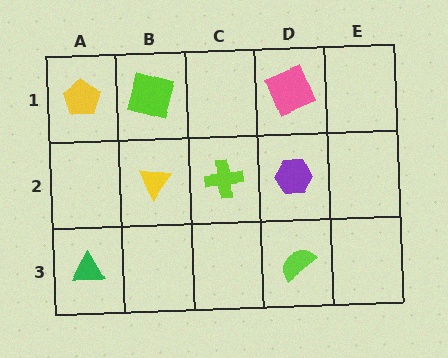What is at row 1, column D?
A pink square.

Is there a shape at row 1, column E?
No, that cell is empty.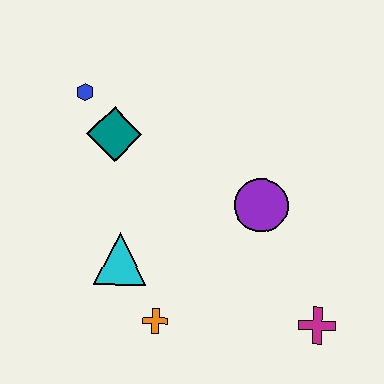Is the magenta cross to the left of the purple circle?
No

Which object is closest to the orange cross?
The cyan triangle is closest to the orange cross.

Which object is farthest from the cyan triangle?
The magenta cross is farthest from the cyan triangle.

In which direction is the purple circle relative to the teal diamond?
The purple circle is to the right of the teal diamond.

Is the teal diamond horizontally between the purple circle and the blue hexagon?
Yes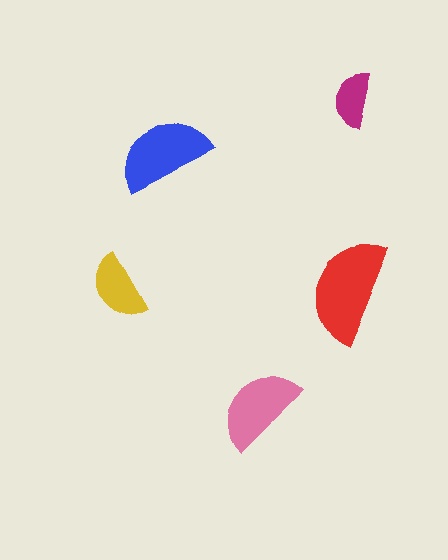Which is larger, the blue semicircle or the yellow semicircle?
The blue one.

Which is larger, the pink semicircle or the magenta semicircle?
The pink one.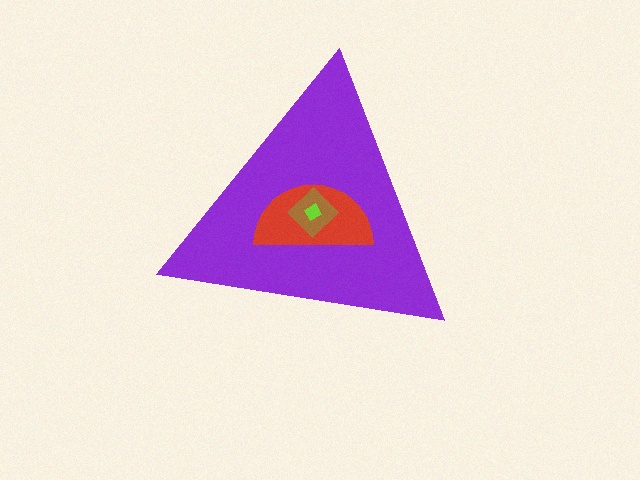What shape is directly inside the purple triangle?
The red semicircle.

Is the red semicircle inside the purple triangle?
Yes.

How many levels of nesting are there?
4.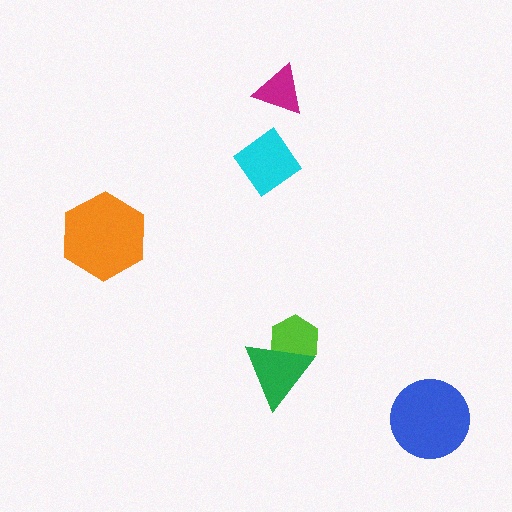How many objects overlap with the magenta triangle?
0 objects overlap with the magenta triangle.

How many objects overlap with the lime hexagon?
1 object overlaps with the lime hexagon.